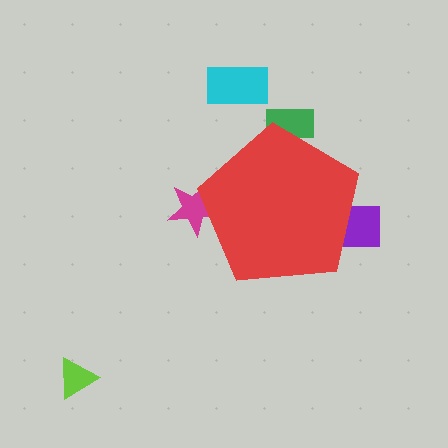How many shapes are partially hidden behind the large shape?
3 shapes are partially hidden.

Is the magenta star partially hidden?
Yes, the magenta star is partially hidden behind the red pentagon.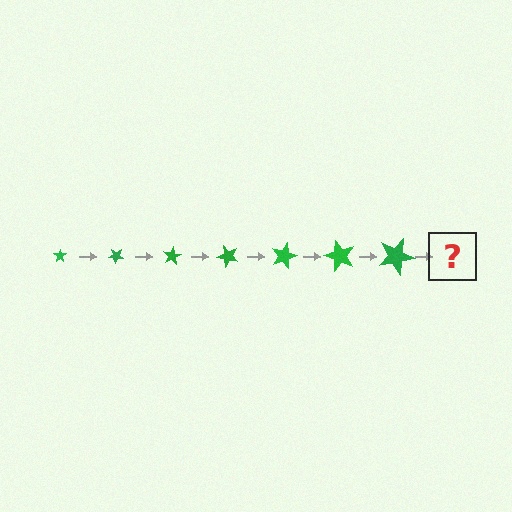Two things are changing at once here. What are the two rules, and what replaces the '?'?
The two rules are that the star grows larger each step and it rotates 40 degrees each step. The '?' should be a star, larger than the previous one and rotated 280 degrees from the start.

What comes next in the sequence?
The next element should be a star, larger than the previous one and rotated 280 degrees from the start.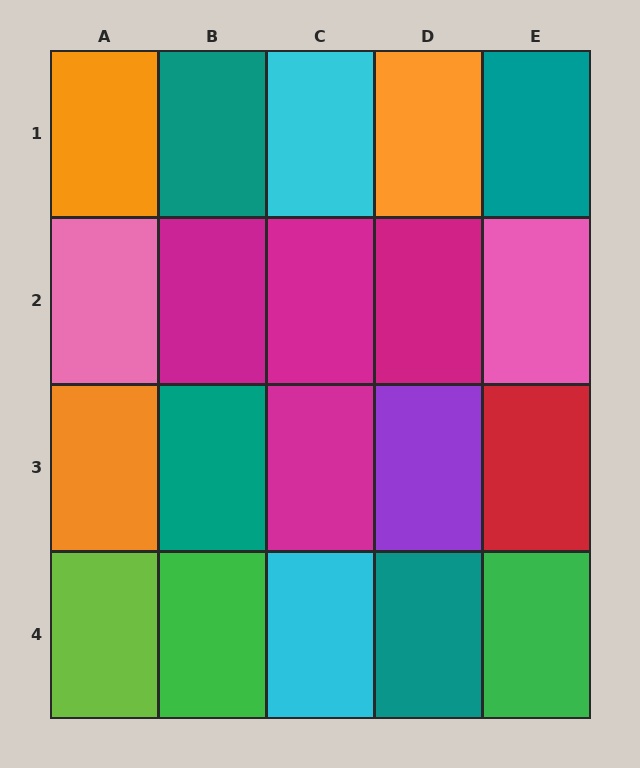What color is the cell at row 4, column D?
Teal.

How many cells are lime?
1 cell is lime.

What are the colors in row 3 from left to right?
Orange, teal, magenta, purple, red.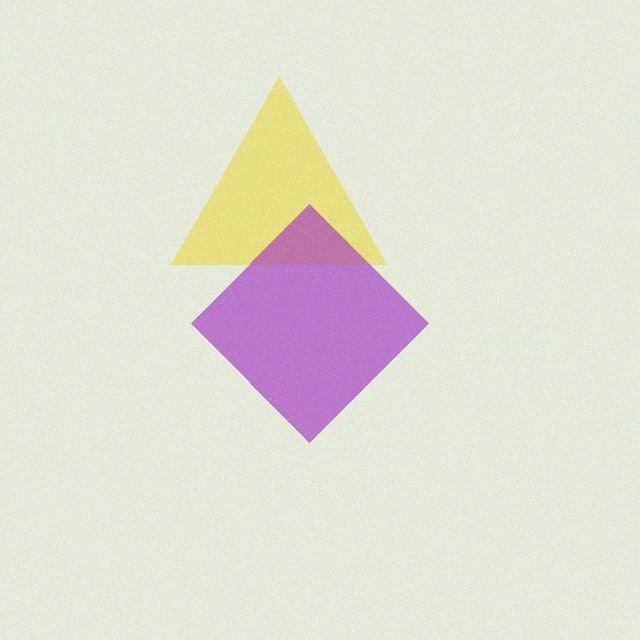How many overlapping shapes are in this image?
There are 2 overlapping shapes in the image.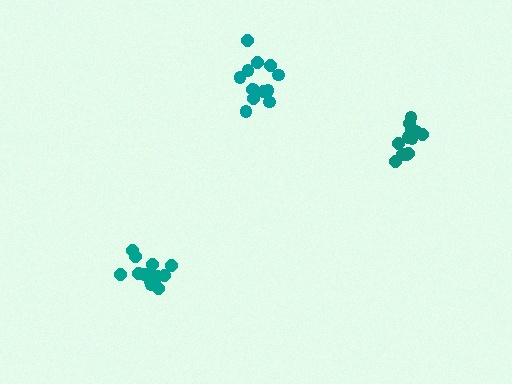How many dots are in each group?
Group 1: 12 dots, Group 2: 13 dots, Group 3: 15 dots (40 total).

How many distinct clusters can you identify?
There are 3 distinct clusters.